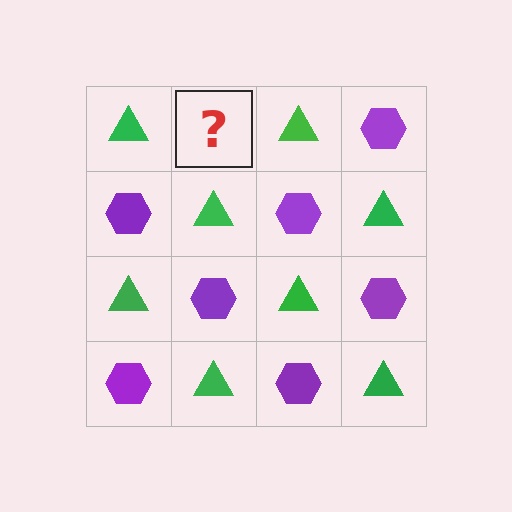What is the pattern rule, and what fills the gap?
The rule is that it alternates green triangle and purple hexagon in a checkerboard pattern. The gap should be filled with a purple hexagon.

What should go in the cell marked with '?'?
The missing cell should contain a purple hexagon.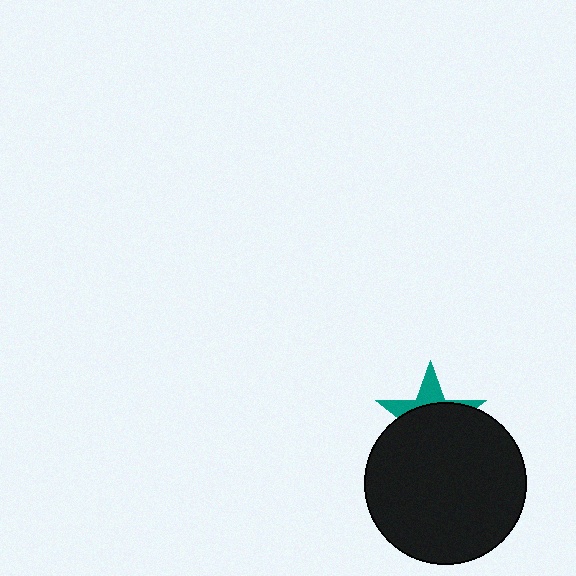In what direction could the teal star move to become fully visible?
The teal star could move up. That would shift it out from behind the black circle entirely.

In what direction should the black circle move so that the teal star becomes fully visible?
The black circle should move down. That is the shortest direction to clear the overlap and leave the teal star fully visible.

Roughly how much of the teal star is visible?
A small part of it is visible (roughly 32%).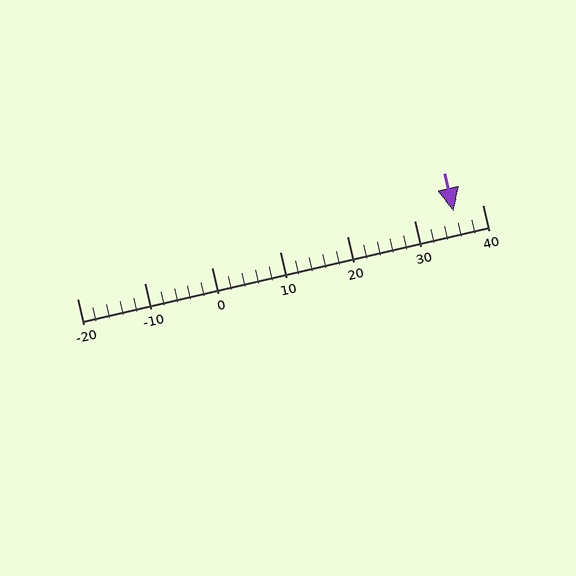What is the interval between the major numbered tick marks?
The major tick marks are spaced 10 units apart.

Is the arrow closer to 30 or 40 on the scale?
The arrow is closer to 40.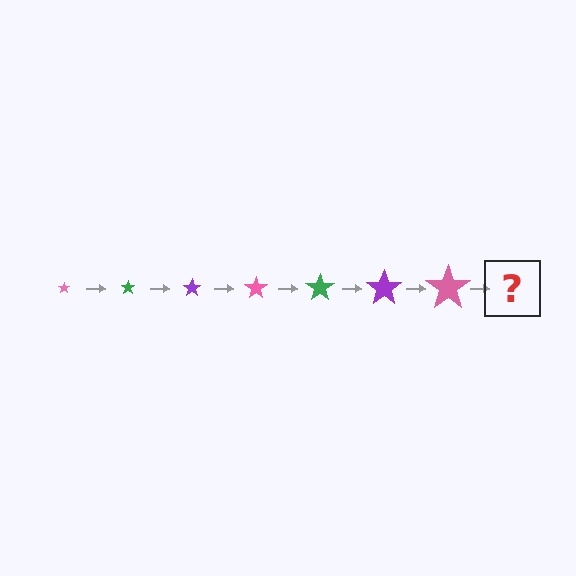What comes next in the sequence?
The next element should be a green star, larger than the previous one.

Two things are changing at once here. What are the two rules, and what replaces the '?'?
The two rules are that the star grows larger each step and the color cycles through pink, green, and purple. The '?' should be a green star, larger than the previous one.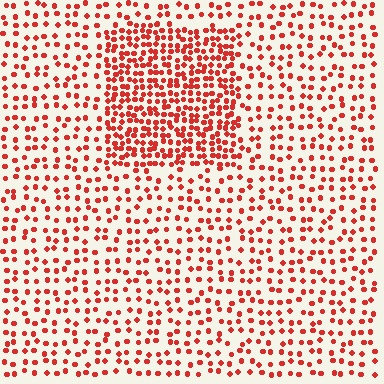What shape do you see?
I see a rectangle.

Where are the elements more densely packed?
The elements are more densely packed inside the rectangle boundary.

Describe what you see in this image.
The image contains small red elements arranged at two different densities. A rectangle-shaped region is visible where the elements are more densely packed than the surrounding area.